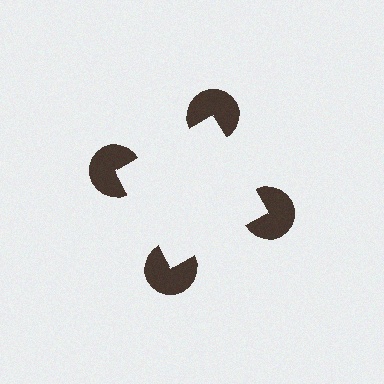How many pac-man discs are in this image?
There are 4 — one at each vertex of the illusory square.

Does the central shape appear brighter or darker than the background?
It typically appears slightly brighter than the background, even though no actual brightness change is drawn.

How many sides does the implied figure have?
4 sides.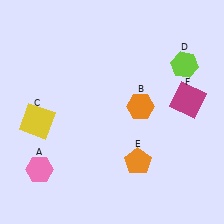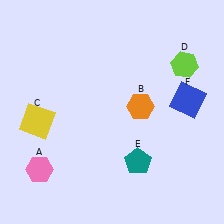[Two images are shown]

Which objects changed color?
E changed from orange to teal. F changed from magenta to blue.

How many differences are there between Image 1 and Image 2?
There are 2 differences between the two images.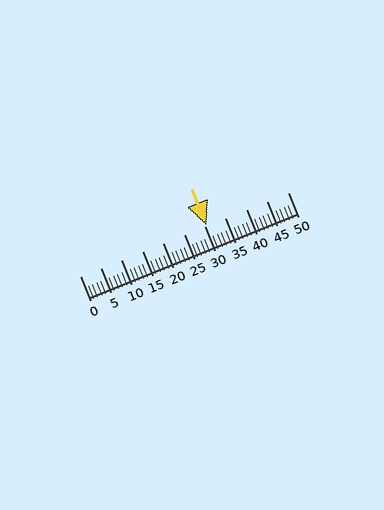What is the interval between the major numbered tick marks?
The major tick marks are spaced 5 units apart.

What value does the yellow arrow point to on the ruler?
The yellow arrow points to approximately 30.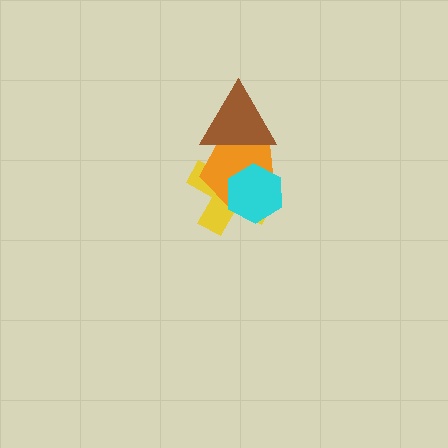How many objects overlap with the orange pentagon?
3 objects overlap with the orange pentagon.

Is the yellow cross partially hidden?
Yes, it is partially covered by another shape.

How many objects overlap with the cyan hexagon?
2 objects overlap with the cyan hexagon.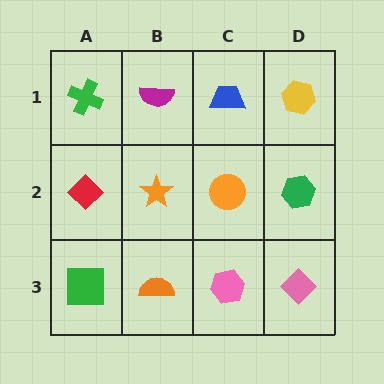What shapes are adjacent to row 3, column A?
A red diamond (row 2, column A), an orange semicircle (row 3, column B).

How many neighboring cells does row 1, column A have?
2.